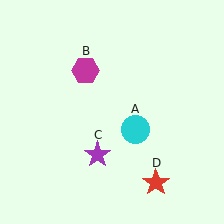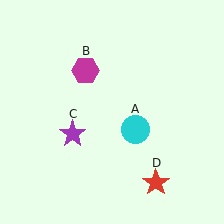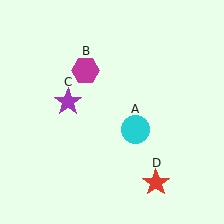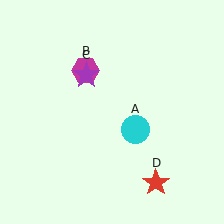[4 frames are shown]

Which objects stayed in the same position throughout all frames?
Cyan circle (object A) and magenta hexagon (object B) and red star (object D) remained stationary.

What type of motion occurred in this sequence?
The purple star (object C) rotated clockwise around the center of the scene.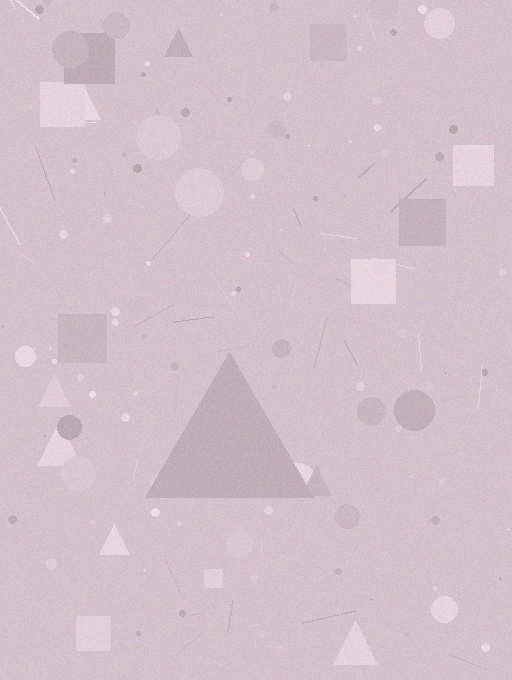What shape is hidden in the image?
A triangle is hidden in the image.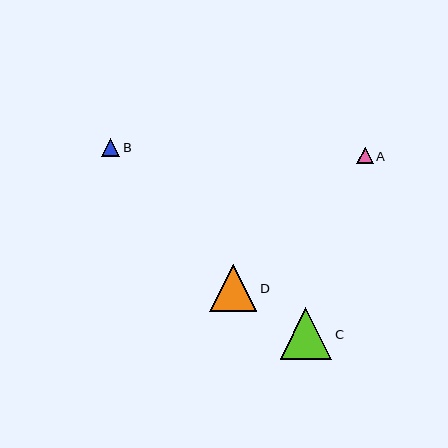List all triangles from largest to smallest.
From largest to smallest: C, D, B, A.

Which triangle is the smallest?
Triangle A is the smallest with a size of approximately 16 pixels.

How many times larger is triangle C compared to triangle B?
Triangle C is approximately 2.8 times the size of triangle B.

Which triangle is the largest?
Triangle C is the largest with a size of approximately 52 pixels.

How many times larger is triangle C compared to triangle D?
Triangle C is approximately 1.1 times the size of triangle D.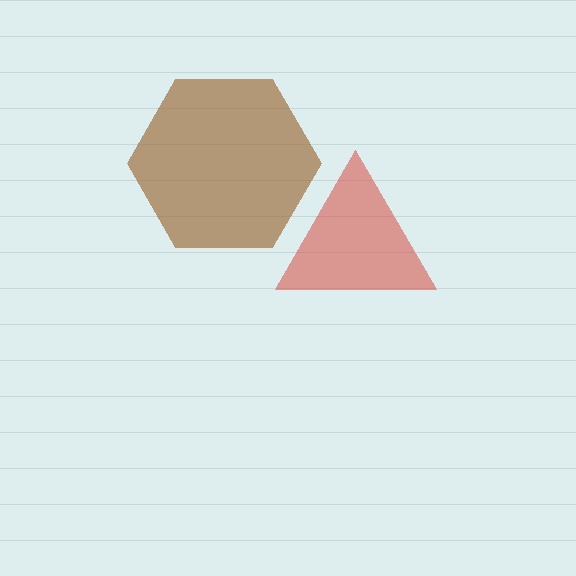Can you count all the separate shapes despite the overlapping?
Yes, there are 2 separate shapes.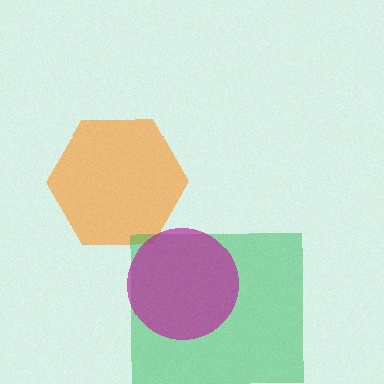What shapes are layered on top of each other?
The layered shapes are: an orange hexagon, a green square, a magenta circle.